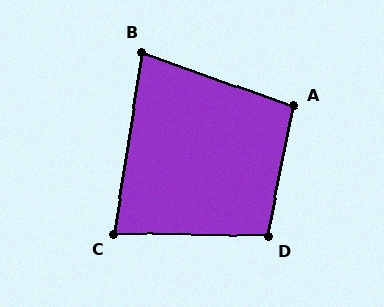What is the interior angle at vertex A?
Approximately 98 degrees (obtuse).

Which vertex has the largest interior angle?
D, at approximately 100 degrees.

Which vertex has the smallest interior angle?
B, at approximately 80 degrees.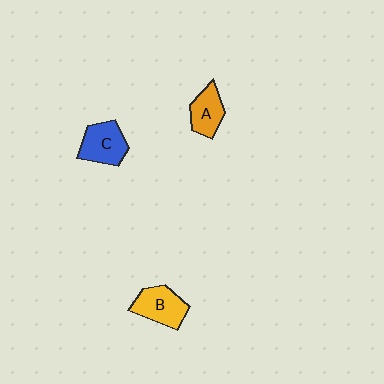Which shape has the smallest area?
Shape A (orange).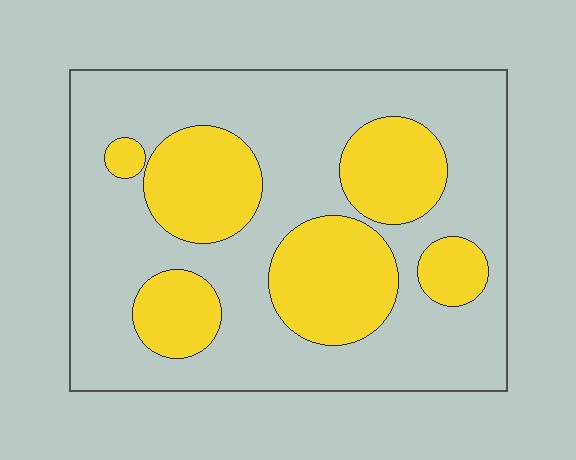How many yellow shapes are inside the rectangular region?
6.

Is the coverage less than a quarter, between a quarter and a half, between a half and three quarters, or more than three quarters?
Between a quarter and a half.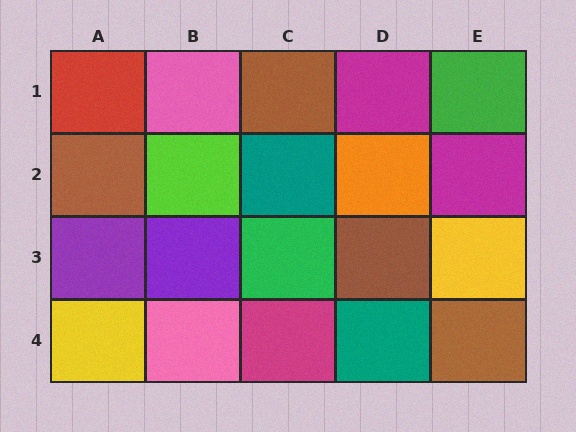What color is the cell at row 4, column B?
Pink.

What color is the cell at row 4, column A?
Yellow.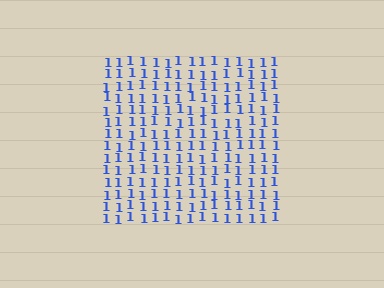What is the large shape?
The large shape is a square.